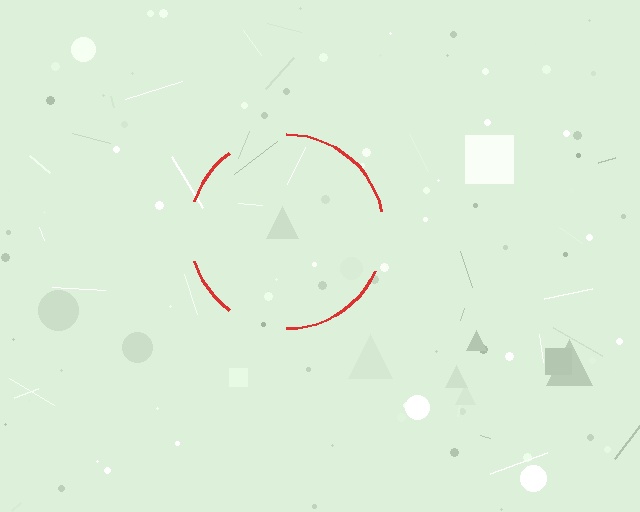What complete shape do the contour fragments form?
The contour fragments form a circle.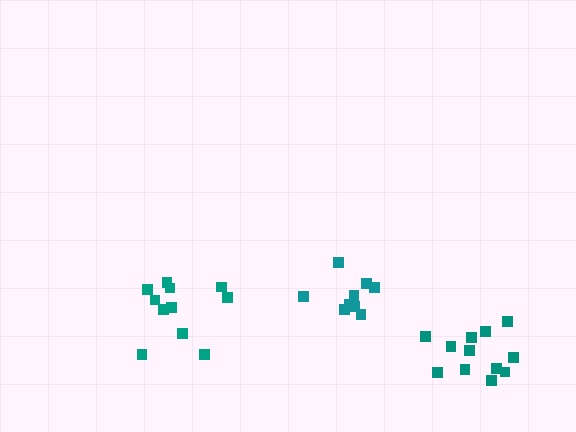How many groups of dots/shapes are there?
There are 3 groups.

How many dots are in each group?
Group 1: 11 dots, Group 2: 12 dots, Group 3: 9 dots (32 total).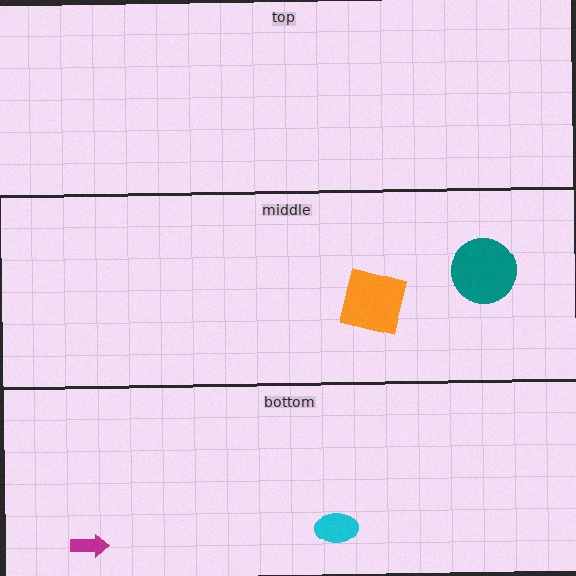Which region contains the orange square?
The middle region.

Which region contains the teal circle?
The middle region.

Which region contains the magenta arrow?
The bottom region.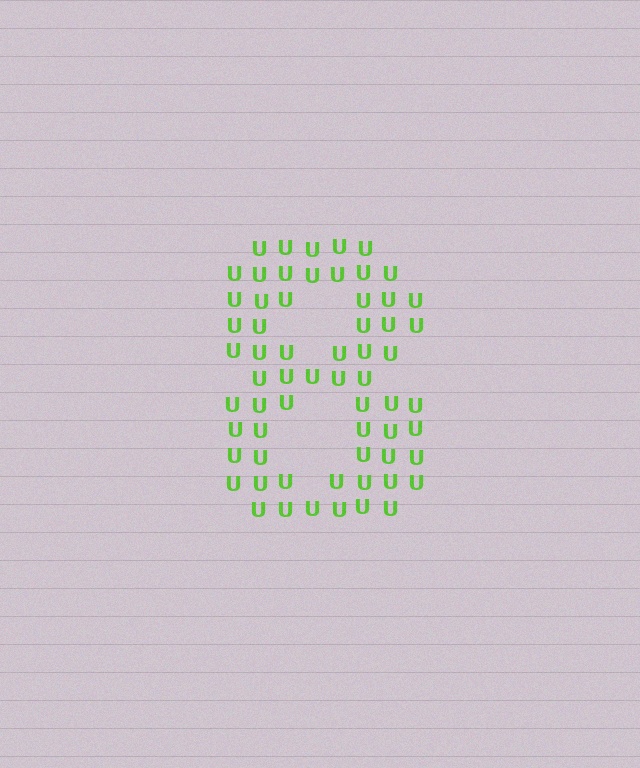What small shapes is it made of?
It is made of small letter U's.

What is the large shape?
The large shape is the digit 8.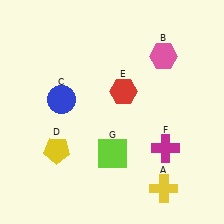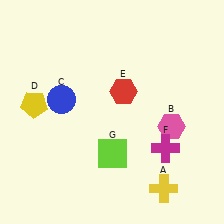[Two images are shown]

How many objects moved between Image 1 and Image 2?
2 objects moved between the two images.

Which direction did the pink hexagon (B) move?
The pink hexagon (B) moved down.